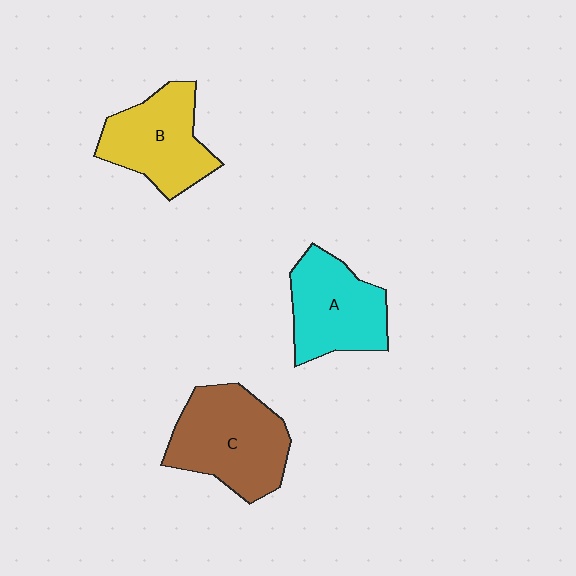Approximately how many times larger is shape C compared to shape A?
Approximately 1.2 times.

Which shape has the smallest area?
Shape A (cyan).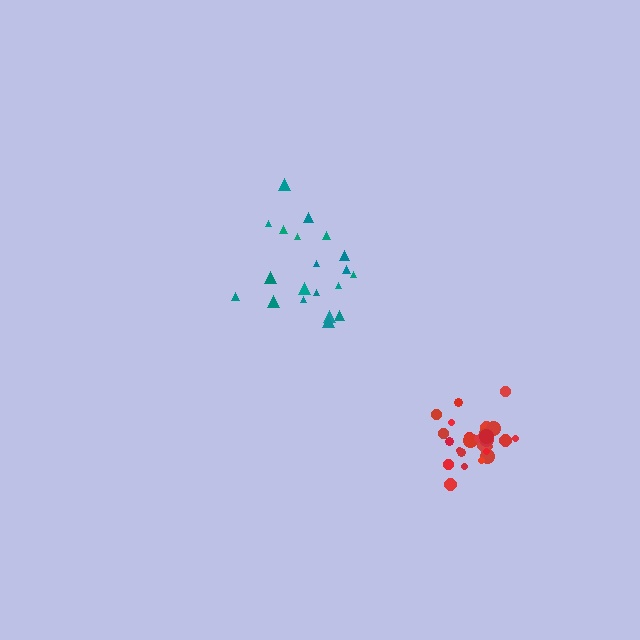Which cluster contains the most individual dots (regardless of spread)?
Red (28).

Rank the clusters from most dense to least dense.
red, teal.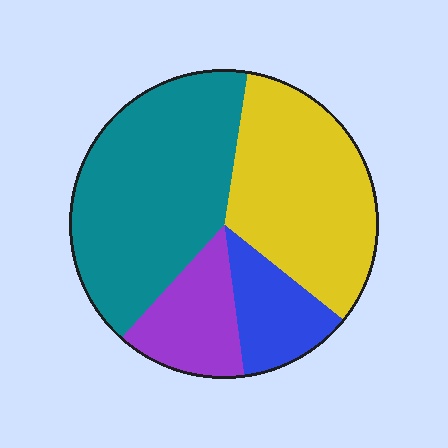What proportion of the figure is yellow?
Yellow covers roughly 35% of the figure.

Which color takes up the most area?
Teal, at roughly 40%.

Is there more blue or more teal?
Teal.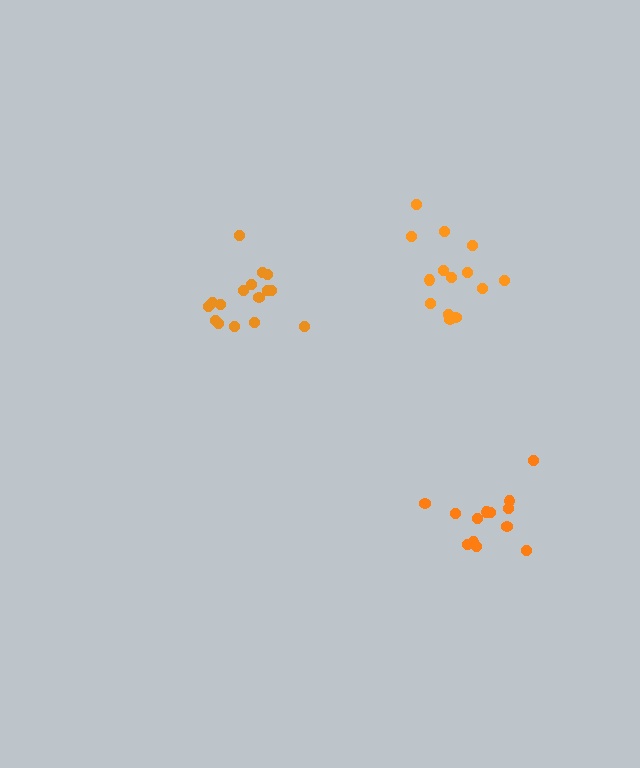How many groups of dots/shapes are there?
There are 3 groups.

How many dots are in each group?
Group 1: 14 dots, Group 2: 16 dots, Group 3: 13 dots (43 total).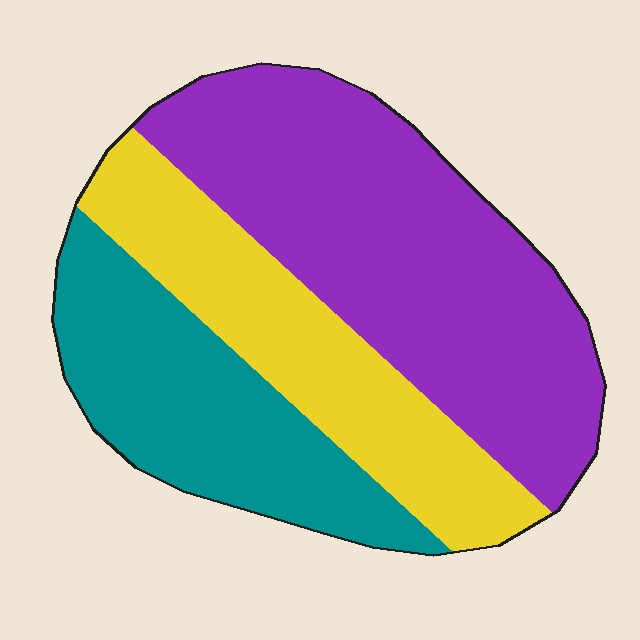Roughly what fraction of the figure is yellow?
Yellow takes up about one quarter (1/4) of the figure.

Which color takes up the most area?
Purple, at roughly 45%.